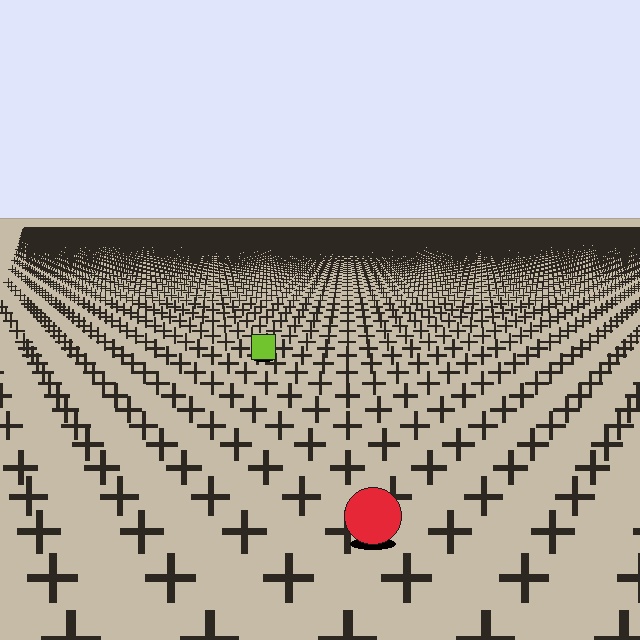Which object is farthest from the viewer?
The lime square is farthest from the viewer. It appears smaller and the ground texture around it is denser.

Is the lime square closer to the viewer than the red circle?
No. The red circle is closer — you can tell from the texture gradient: the ground texture is coarser near it.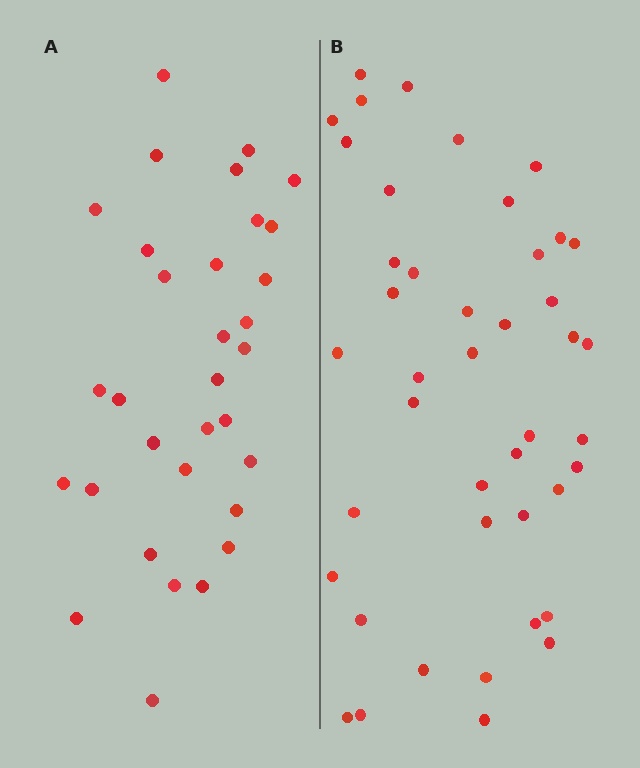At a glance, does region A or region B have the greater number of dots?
Region B (the right region) has more dots.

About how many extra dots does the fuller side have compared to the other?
Region B has roughly 12 or so more dots than region A.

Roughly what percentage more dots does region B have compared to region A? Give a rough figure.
About 35% more.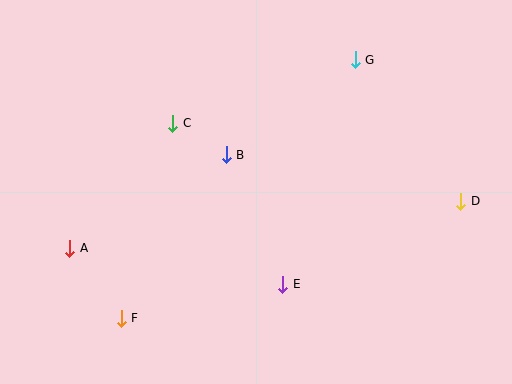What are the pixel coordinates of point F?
Point F is at (121, 318).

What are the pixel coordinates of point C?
Point C is at (173, 123).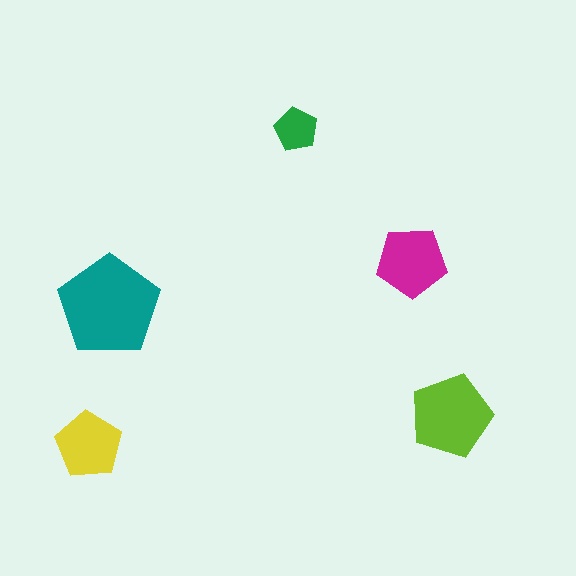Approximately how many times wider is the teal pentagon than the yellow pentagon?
About 1.5 times wider.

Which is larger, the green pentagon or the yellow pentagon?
The yellow one.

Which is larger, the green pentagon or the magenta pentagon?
The magenta one.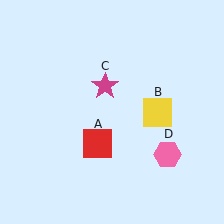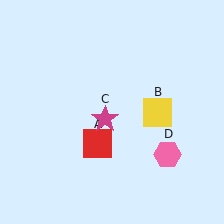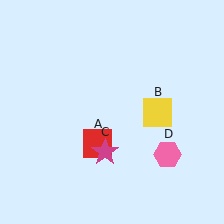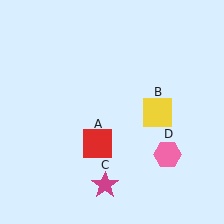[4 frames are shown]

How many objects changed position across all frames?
1 object changed position: magenta star (object C).